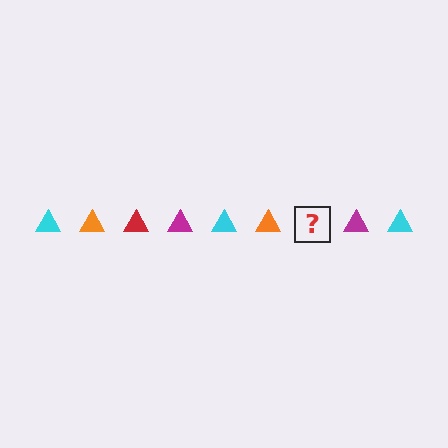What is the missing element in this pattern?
The missing element is a red triangle.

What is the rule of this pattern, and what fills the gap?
The rule is that the pattern cycles through cyan, orange, red, magenta triangles. The gap should be filled with a red triangle.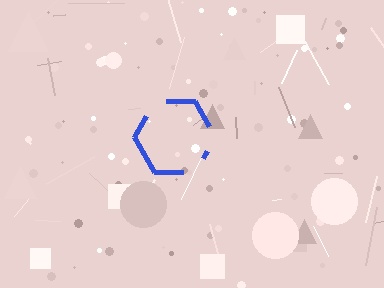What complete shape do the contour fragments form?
The contour fragments form a hexagon.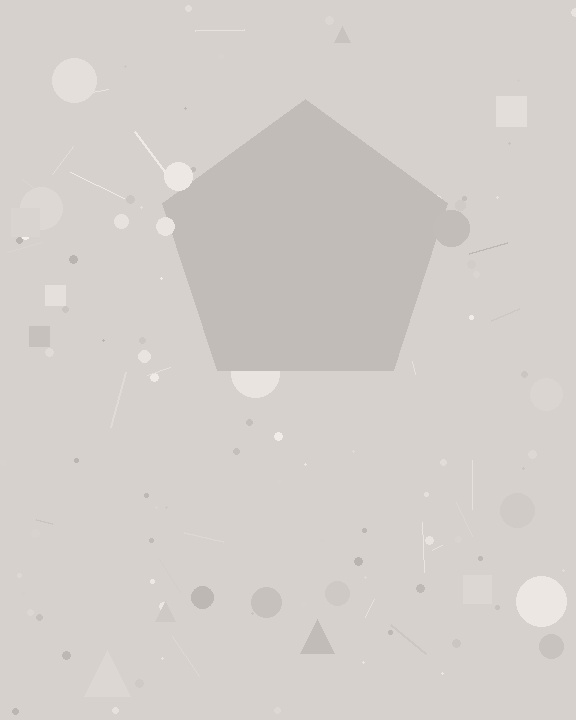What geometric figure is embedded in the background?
A pentagon is embedded in the background.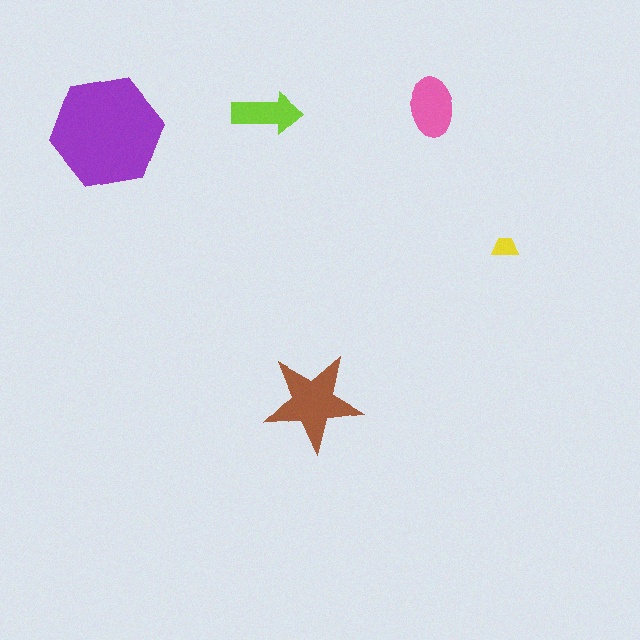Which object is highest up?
The pink ellipse is topmost.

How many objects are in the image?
There are 5 objects in the image.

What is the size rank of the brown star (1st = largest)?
2nd.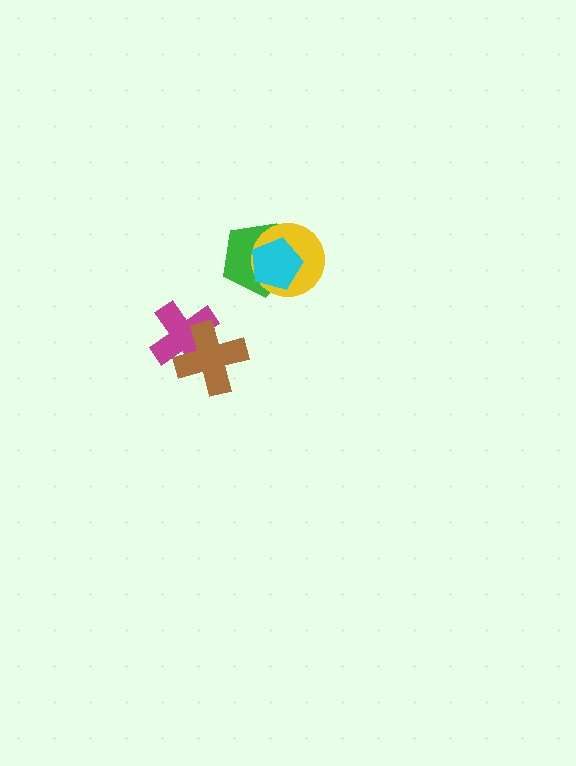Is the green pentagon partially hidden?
Yes, it is partially covered by another shape.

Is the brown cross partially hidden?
No, no other shape covers it.